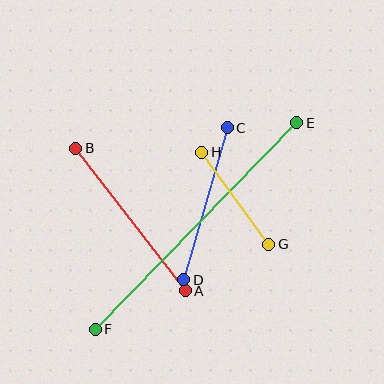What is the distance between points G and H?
The distance is approximately 113 pixels.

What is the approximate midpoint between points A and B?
The midpoint is at approximately (131, 219) pixels.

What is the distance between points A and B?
The distance is approximately 180 pixels.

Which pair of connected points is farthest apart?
Points E and F are farthest apart.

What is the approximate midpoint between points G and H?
The midpoint is at approximately (235, 198) pixels.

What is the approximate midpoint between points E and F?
The midpoint is at approximately (196, 226) pixels.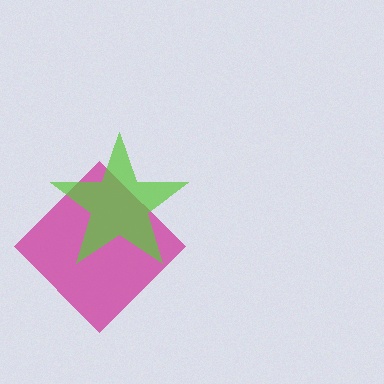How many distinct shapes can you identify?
There are 2 distinct shapes: a magenta diamond, a lime star.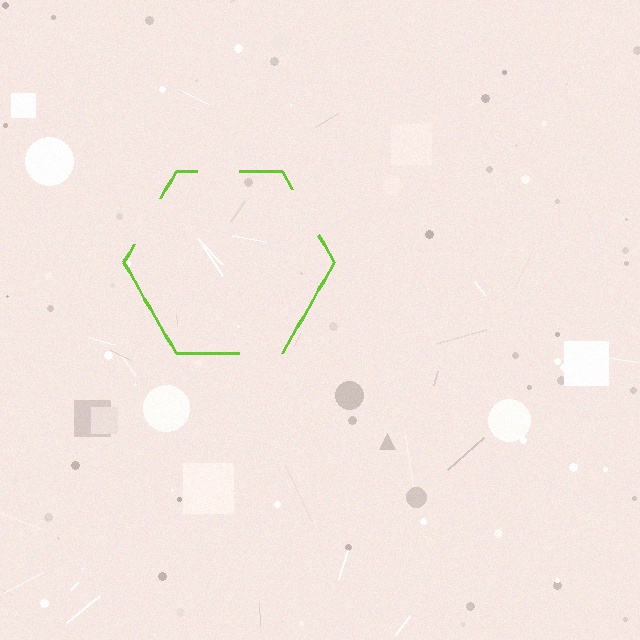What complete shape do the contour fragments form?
The contour fragments form a hexagon.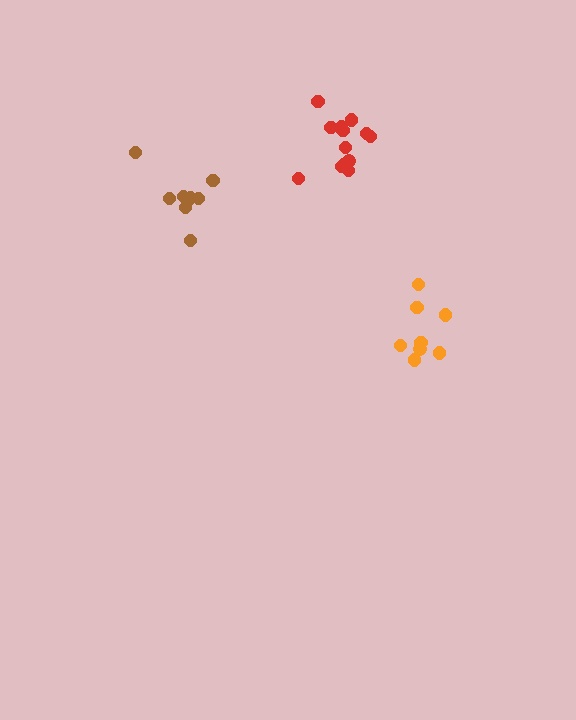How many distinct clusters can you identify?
There are 3 distinct clusters.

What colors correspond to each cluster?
The clusters are colored: orange, brown, red.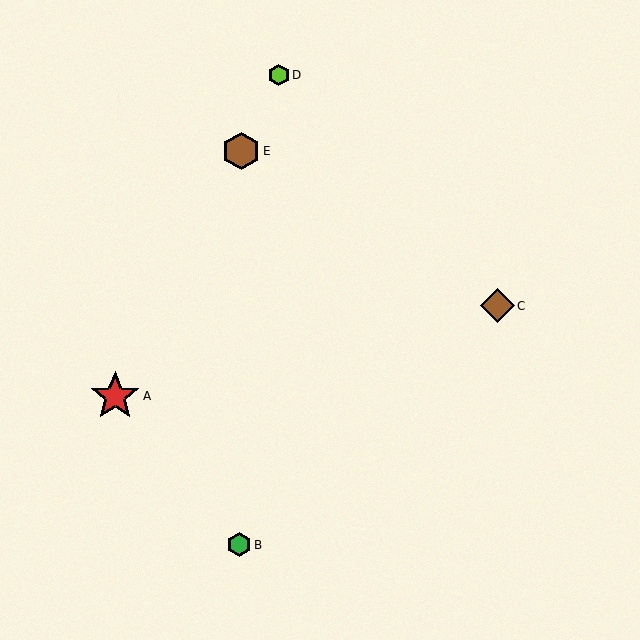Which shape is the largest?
The red star (labeled A) is the largest.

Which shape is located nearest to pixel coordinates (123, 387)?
The red star (labeled A) at (115, 396) is nearest to that location.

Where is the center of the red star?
The center of the red star is at (115, 396).